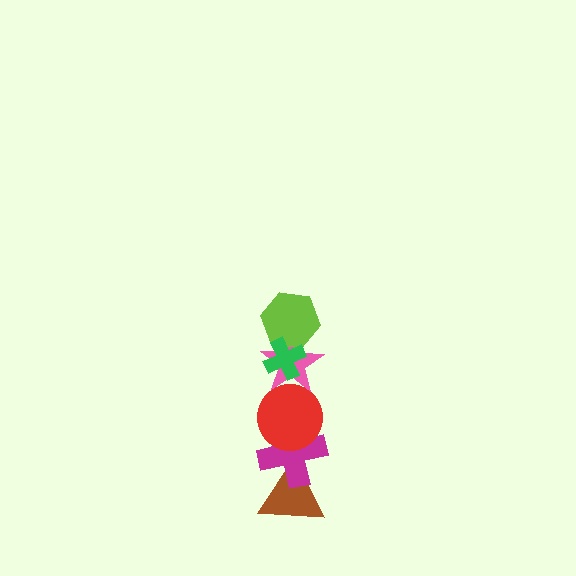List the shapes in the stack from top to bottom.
From top to bottom: the green cross, the lime hexagon, the pink star, the red circle, the magenta cross, the brown triangle.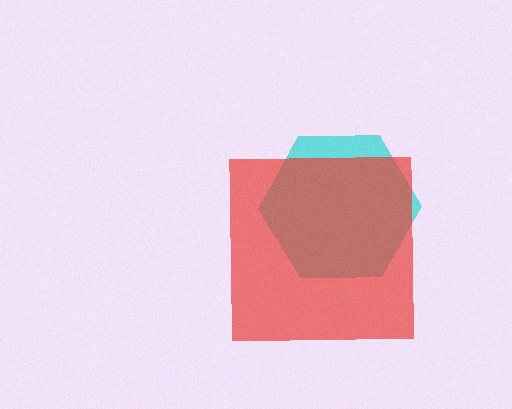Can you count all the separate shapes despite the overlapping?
Yes, there are 2 separate shapes.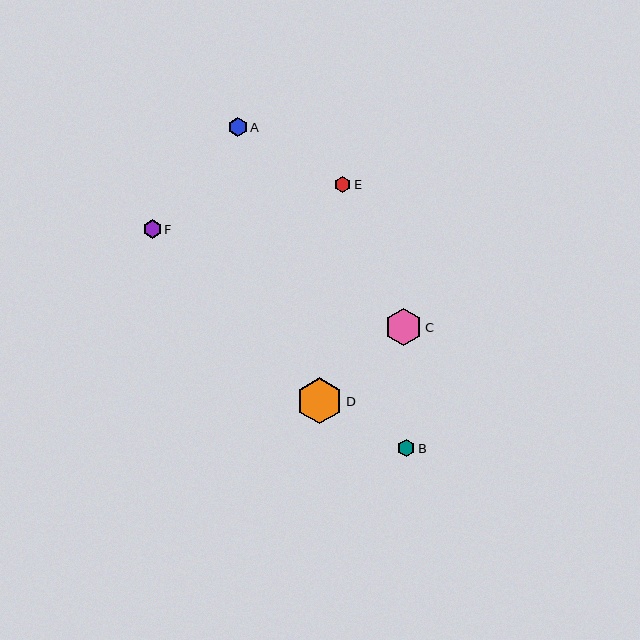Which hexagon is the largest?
Hexagon D is the largest with a size of approximately 47 pixels.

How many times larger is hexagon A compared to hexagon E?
Hexagon A is approximately 1.1 times the size of hexagon E.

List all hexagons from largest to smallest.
From largest to smallest: D, C, A, F, B, E.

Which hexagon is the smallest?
Hexagon E is the smallest with a size of approximately 17 pixels.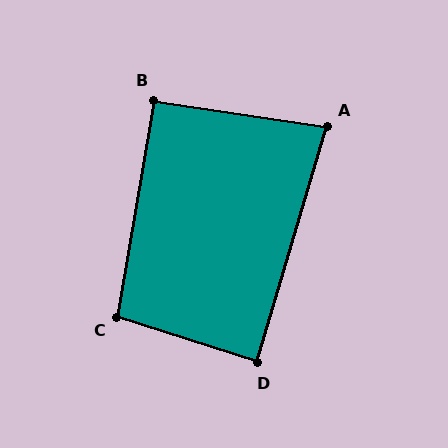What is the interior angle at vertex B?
Approximately 91 degrees (approximately right).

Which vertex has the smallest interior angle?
A, at approximately 82 degrees.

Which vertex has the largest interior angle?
C, at approximately 98 degrees.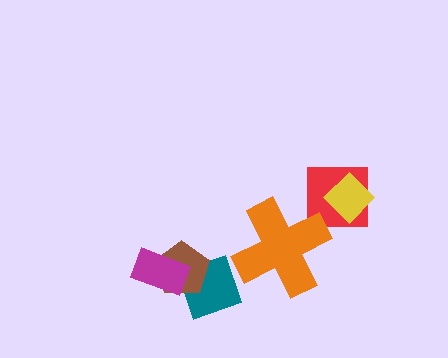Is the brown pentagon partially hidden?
Yes, it is partially covered by another shape.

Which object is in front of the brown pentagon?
The magenta rectangle is in front of the brown pentagon.